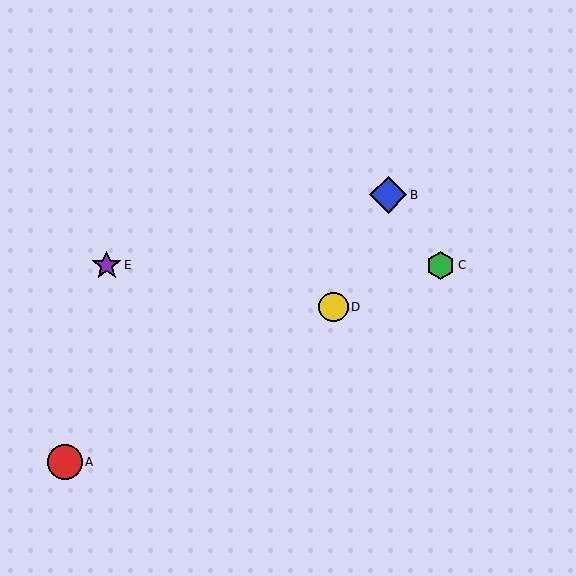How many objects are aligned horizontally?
2 objects (C, E) are aligned horizontally.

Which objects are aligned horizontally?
Objects C, E are aligned horizontally.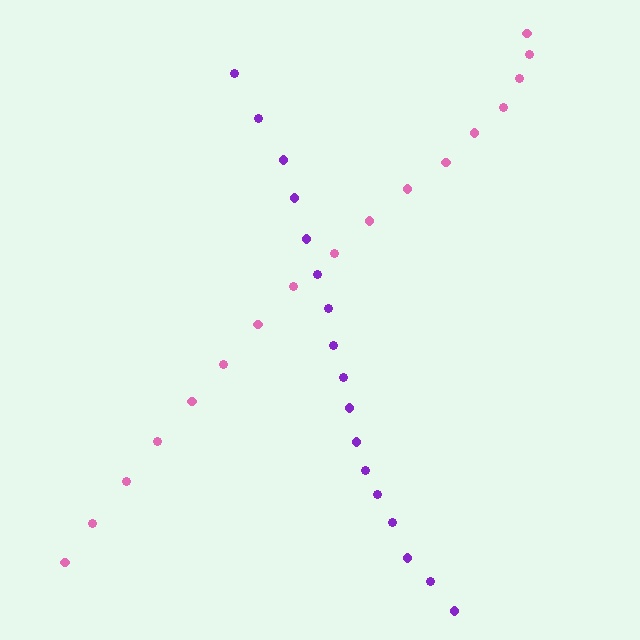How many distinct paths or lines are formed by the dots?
There are 2 distinct paths.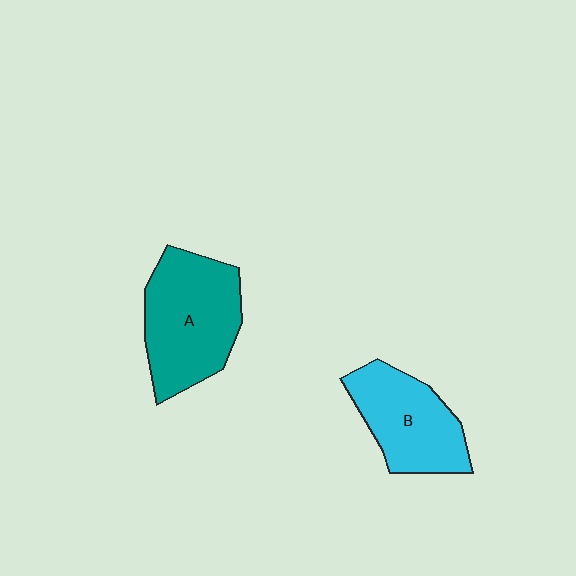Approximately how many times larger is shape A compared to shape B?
Approximately 1.3 times.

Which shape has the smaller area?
Shape B (cyan).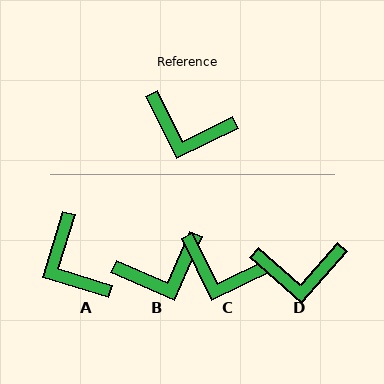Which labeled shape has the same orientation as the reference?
C.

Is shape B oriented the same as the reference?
No, it is off by about 40 degrees.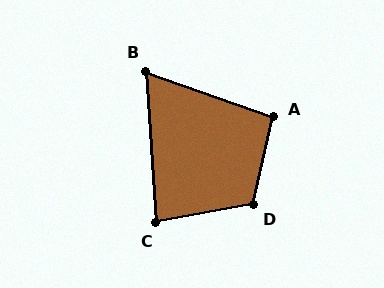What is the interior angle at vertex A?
Approximately 96 degrees (obtuse).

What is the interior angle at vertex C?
Approximately 84 degrees (acute).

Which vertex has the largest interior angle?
D, at approximately 113 degrees.